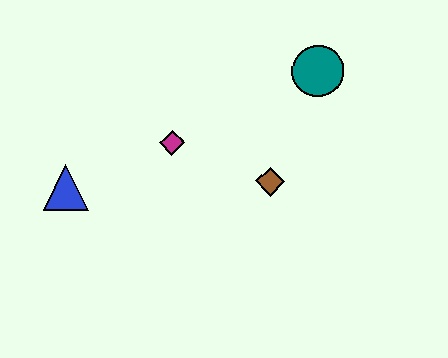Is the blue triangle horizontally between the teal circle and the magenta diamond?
No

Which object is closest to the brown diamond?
The magenta diamond is closest to the brown diamond.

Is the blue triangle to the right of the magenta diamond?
No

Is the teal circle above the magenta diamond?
Yes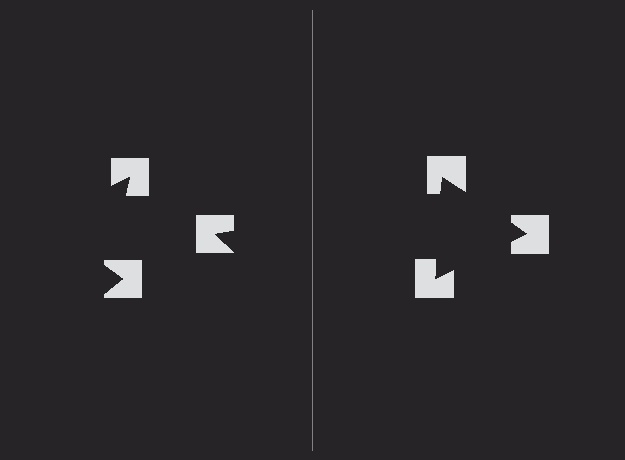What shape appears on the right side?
An illusory triangle.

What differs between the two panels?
The notched squares are positioned identically on both sides; only the wedge orientations differ. On the right they align to a triangle; on the left they are misaligned.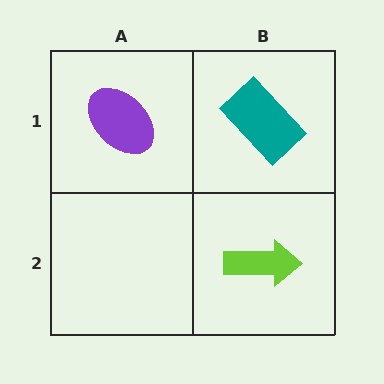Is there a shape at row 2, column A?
No, that cell is empty.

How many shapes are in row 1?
2 shapes.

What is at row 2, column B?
A lime arrow.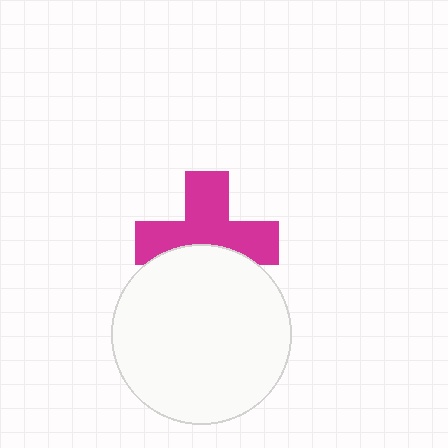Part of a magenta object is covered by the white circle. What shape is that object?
It is a cross.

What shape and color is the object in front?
The object in front is a white circle.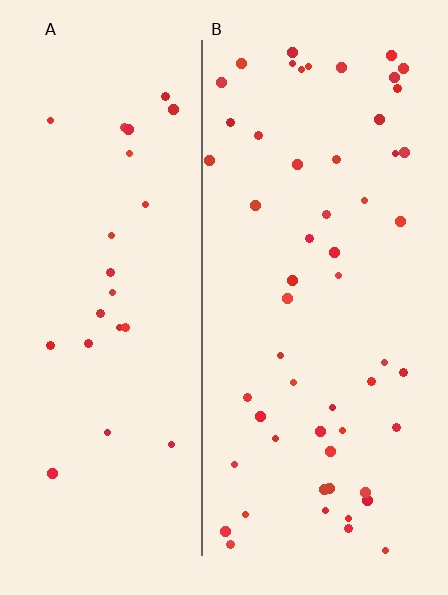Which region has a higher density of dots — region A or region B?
B (the right).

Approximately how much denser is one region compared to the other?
Approximately 2.3× — region B over region A.